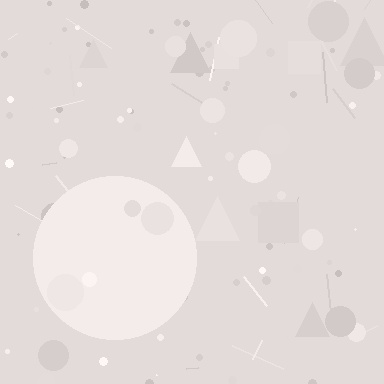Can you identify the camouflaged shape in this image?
The camouflaged shape is a circle.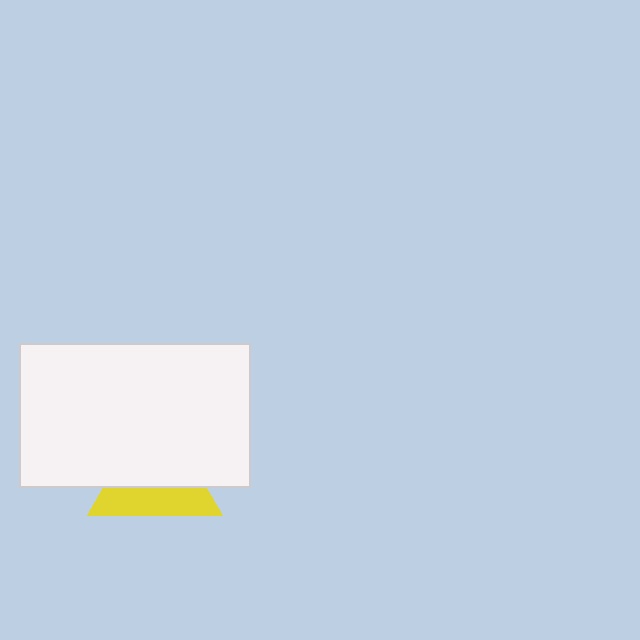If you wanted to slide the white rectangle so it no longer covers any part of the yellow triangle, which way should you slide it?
Slide it up — that is the most direct way to separate the two shapes.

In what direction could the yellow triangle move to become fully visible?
The yellow triangle could move down. That would shift it out from behind the white rectangle entirely.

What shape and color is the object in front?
The object in front is a white rectangle.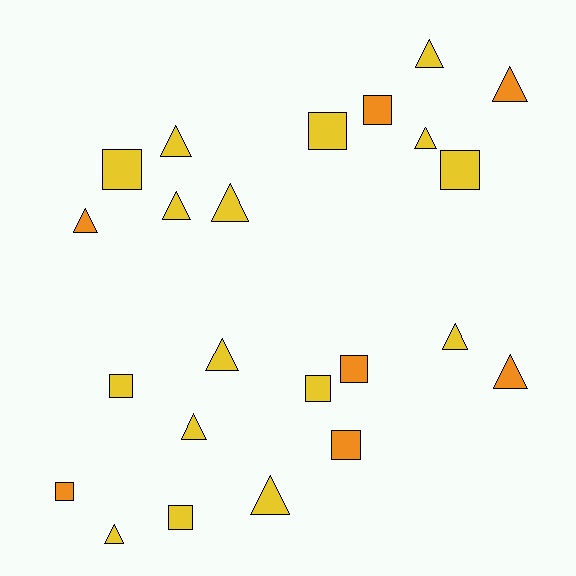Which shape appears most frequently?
Triangle, with 13 objects.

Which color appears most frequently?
Yellow, with 16 objects.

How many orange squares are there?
There are 4 orange squares.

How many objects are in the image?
There are 23 objects.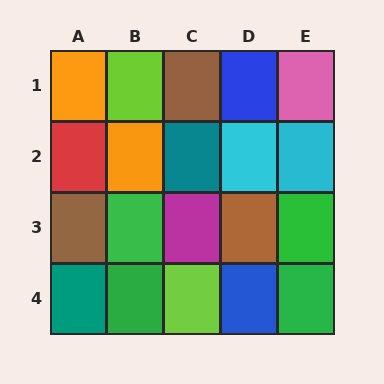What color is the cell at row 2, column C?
Teal.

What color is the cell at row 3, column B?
Green.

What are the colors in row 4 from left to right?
Teal, green, lime, blue, green.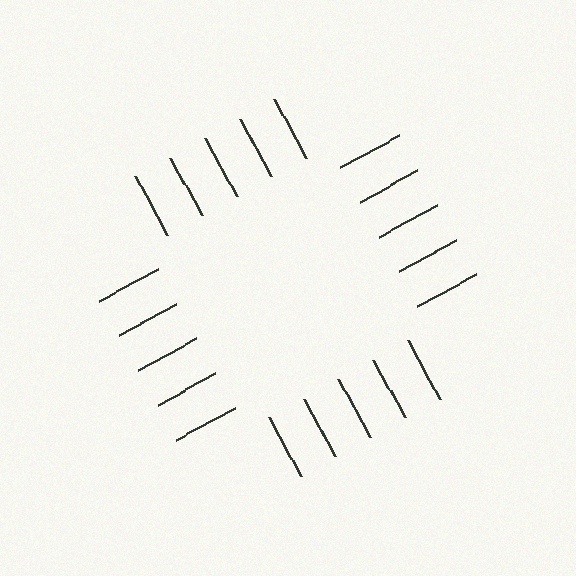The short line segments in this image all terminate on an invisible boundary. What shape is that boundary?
An illusory square — the line segments terminate on its edges but no continuous stroke is drawn.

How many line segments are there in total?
20 — 5 along each of the 4 edges.